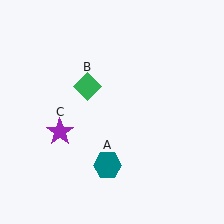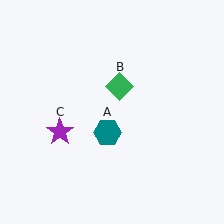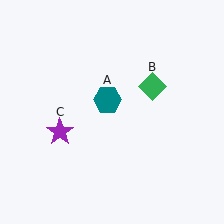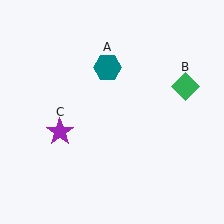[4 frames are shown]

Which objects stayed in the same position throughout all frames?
Purple star (object C) remained stationary.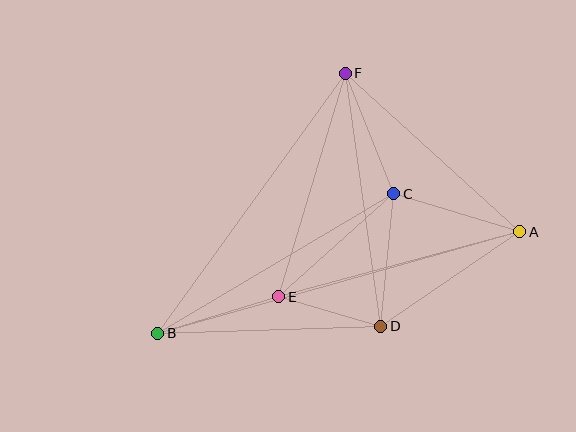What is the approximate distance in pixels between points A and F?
The distance between A and F is approximately 236 pixels.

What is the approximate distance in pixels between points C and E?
The distance between C and E is approximately 154 pixels.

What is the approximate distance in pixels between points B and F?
The distance between B and F is approximately 321 pixels.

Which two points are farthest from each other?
Points A and B are farthest from each other.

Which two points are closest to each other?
Points D and E are closest to each other.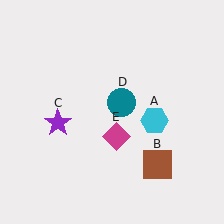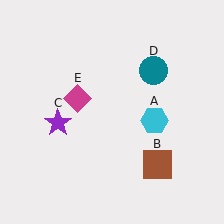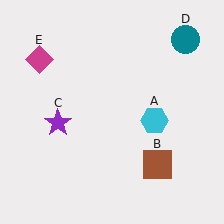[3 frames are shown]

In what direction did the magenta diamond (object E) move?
The magenta diamond (object E) moved up and to the left.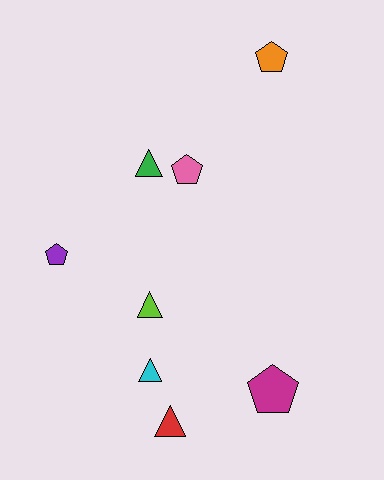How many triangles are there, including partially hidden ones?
There are 4 triangles.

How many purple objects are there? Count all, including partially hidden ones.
There is 1 purple object.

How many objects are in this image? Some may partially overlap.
There are 8 objects.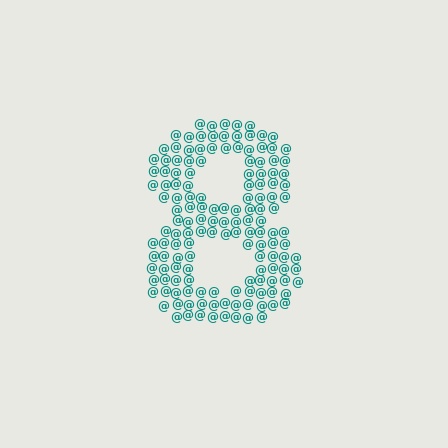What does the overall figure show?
The overall figure shows the digit 8.